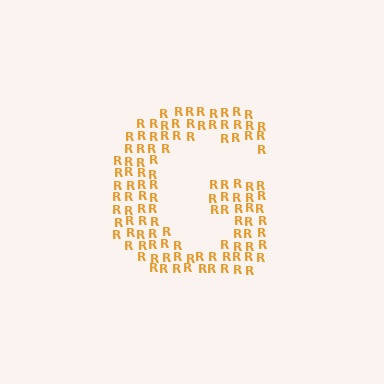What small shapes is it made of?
It is made of small letter R's.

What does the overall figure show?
The overall figure shows the letter G.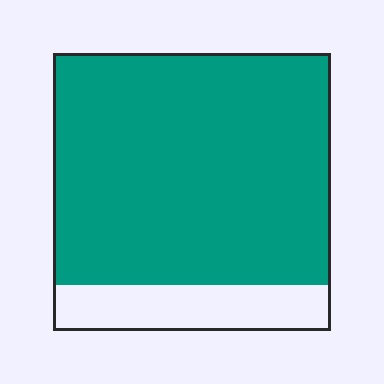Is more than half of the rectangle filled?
Yes.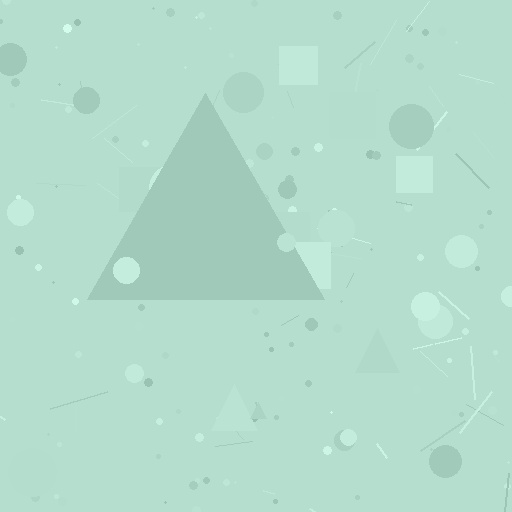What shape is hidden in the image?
A triangle is hidden in the image.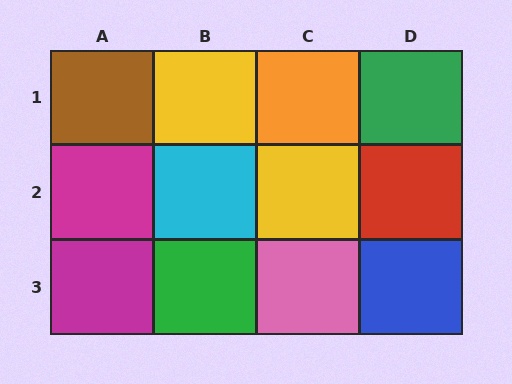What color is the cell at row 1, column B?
Yellow.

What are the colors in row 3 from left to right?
Magenta, green, pink, blue.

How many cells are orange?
1 cell is orange.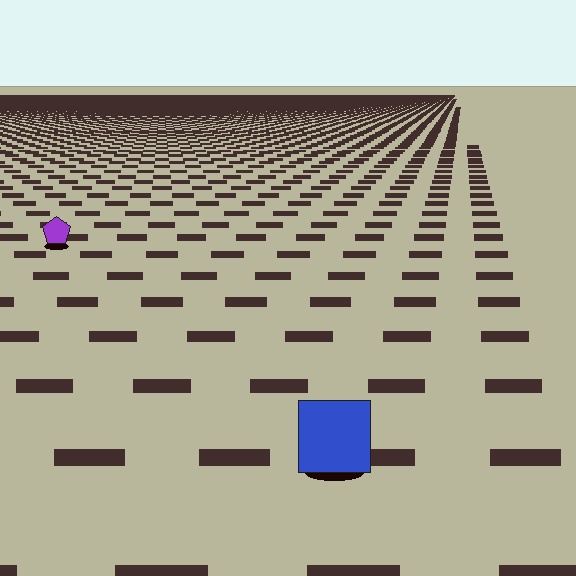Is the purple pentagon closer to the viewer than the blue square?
No. The blue square is closer — you can tell from the texture gradient: the ground texture is coarser near it.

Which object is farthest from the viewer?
The purple pentagon is farthest from the viewer. It appears smaller and the ground texture around it is denser.